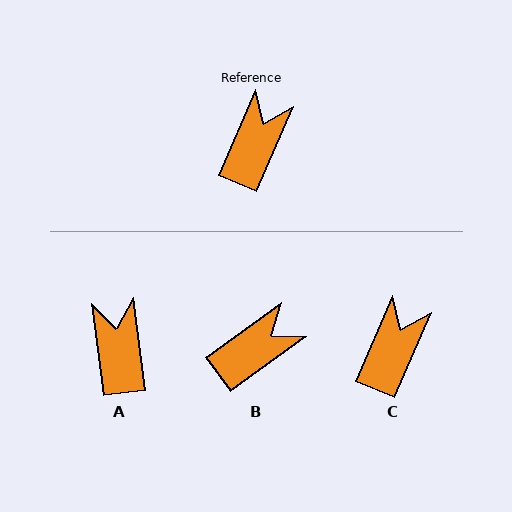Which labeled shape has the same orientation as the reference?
C.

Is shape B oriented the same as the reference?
No, it is off by about 31 degrees.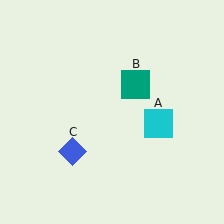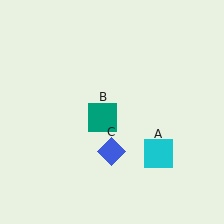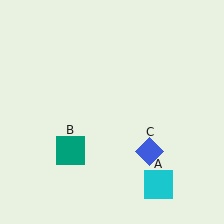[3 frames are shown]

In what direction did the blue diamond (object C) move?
The blue diamond (object C) moved right.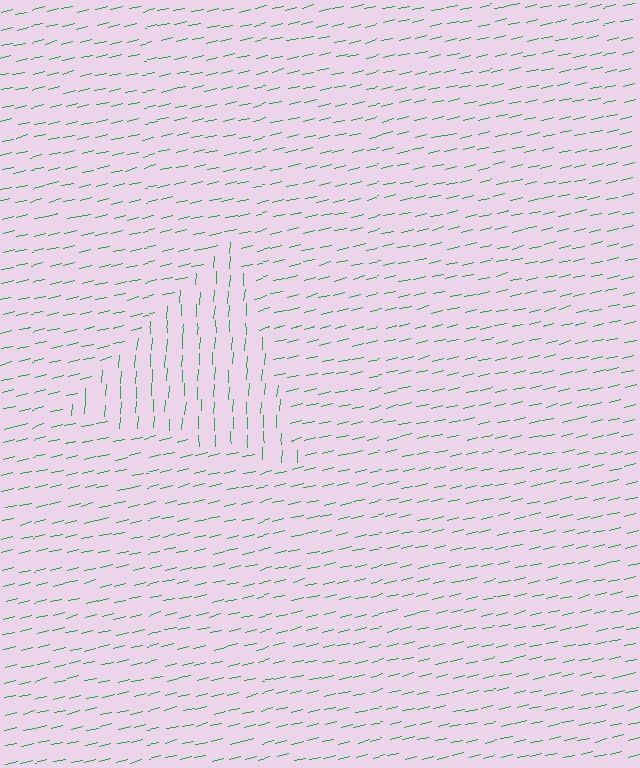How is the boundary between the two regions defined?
The boundary is defined purely by a change in line orientation (approximately 73 degrees difference). All lines are the same color and thickness.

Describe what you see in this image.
The image is filled with small green line segments. A triangle region in the image has lines oriented differently from the surrounding lines, creating a visible texture boundary.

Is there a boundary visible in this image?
Yes, there is a texture boundary formed by a change in line orientation.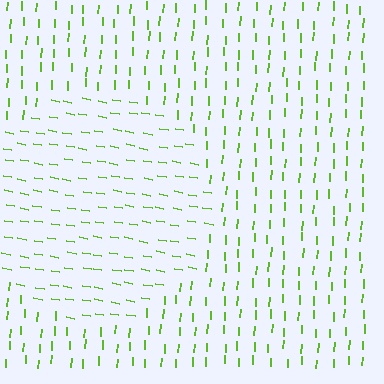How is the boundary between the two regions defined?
The boundary is defined purely by a change in line orientation (approximately 83 degrees difference). All lines are the same color and thickness.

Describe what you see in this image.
The image is filled with small lime line segments. A circle region in the image has lines oriented differently from the surrounding lines, creating a visible texture boundary.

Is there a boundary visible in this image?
Yes, there is a texture boundary formed by a change in line orientation.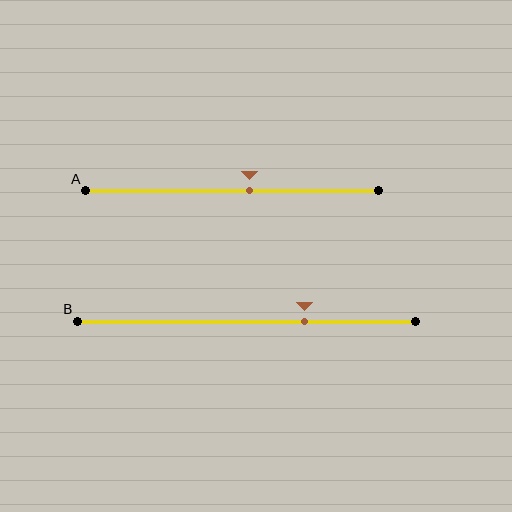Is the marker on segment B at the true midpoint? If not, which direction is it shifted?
No, the marker on segment B is shifted to the right by about 17% of the segment length.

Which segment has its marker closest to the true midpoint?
Segment A has its marker closest to the true midpoint.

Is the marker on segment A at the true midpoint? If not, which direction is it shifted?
No, the marker on segment A is shifted to the right by about 6% of the segment length.